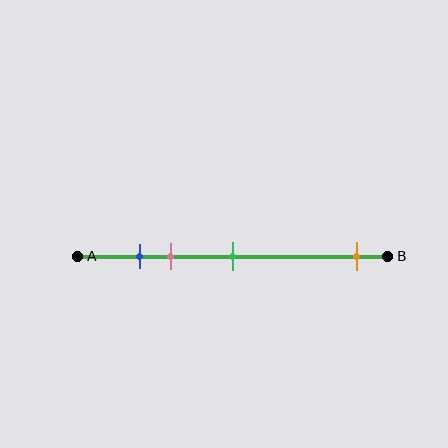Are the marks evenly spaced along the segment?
No, the marks are not evenly spaced.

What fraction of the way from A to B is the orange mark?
The orange mark is approximately 90% (0.9) of the way from A to B.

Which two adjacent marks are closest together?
The blue and pink marks are the closest adjacent pair.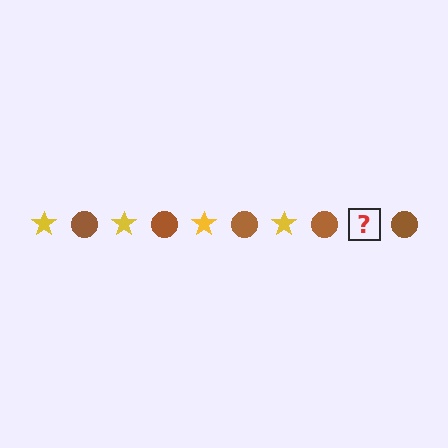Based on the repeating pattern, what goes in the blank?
The blank should be a yellow star.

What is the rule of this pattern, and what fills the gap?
The rule is that the pattern alternates between yellow star and brown circle. The gap should be filled with a yellow star.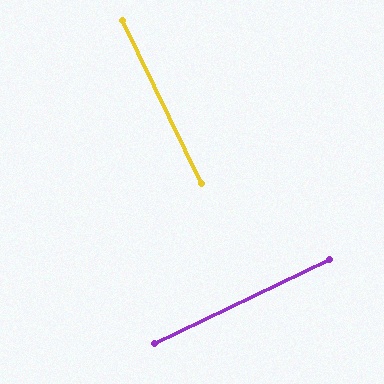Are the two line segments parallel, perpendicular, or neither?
Perpendicular — they meet at approximately 90°.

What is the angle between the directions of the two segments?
Approximately 90 degrees.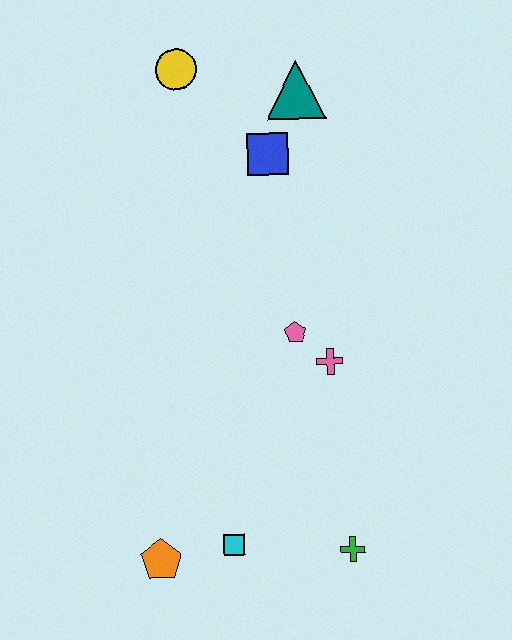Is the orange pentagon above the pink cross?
No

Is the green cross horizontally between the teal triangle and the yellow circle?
No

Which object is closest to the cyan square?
The orange pentagon is closest to the cyan square.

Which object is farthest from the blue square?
The orange pentagon is farthest from the blue square.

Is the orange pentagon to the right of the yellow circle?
No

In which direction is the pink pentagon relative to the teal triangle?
The pink pentagon is below the teal triangle.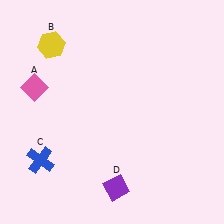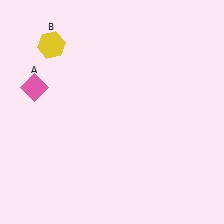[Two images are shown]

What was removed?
The purple diamond (D), the blue cross (C) were removed in Image 2.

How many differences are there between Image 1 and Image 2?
There are 2 differences between the two images.